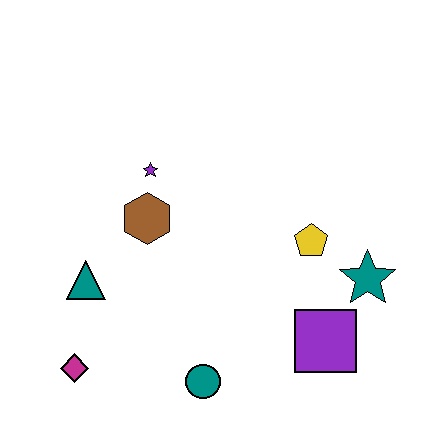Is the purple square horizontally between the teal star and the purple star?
Yes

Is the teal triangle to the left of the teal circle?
Yes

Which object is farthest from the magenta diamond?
The teal star is farthest from the magenta diamond.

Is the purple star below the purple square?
No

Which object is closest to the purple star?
The brown hexagon is closest to the purple star.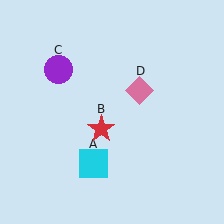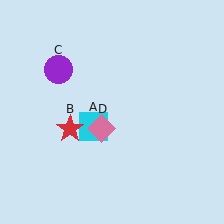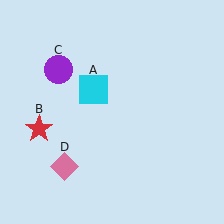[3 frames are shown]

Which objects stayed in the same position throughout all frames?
Purple circle (object C) remained stationary.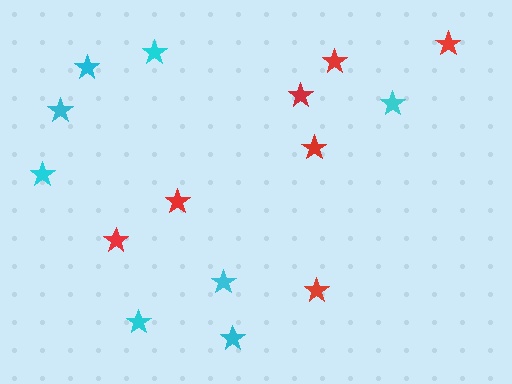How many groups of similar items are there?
There are 2 groups: one group of cyan stars (8) and one group of red stars (7).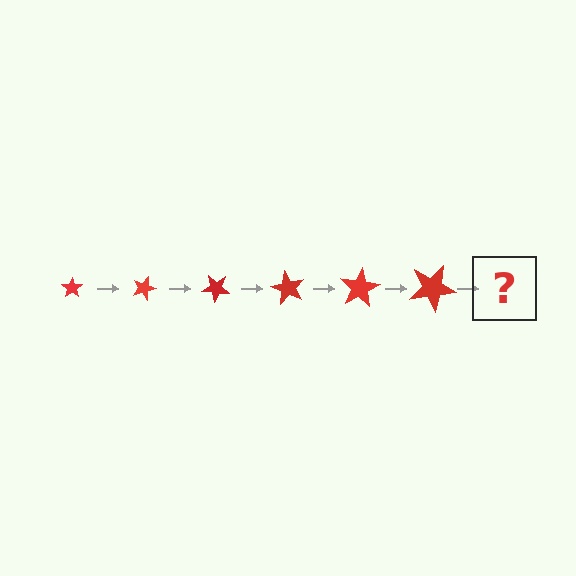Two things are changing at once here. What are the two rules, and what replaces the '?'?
The two rules are that the star grows larger each step and it rotates 20 degrees each step. The '?' should be a star, larger than the previous one and rotated 120 degrees from the start.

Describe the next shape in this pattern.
It should be a star, larger than the previous one and rotated 120 degrees from the start.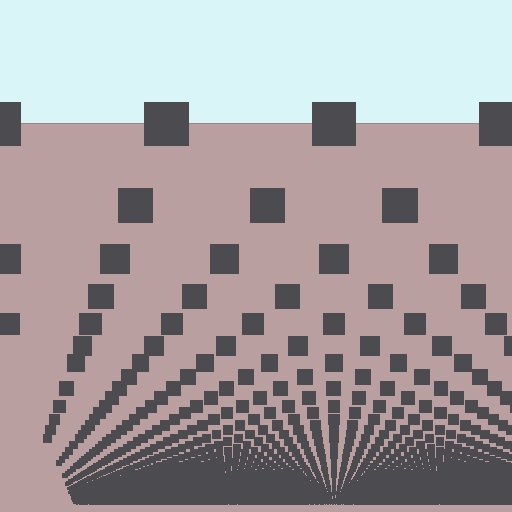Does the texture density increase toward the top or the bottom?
Density increases toward the bottom.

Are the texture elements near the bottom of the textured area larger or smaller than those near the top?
Smaller. The gradient is inverted — elements near the bottom are smaller and denser.